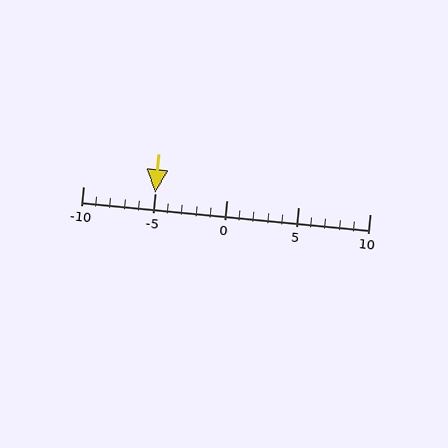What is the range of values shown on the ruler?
The ruler shows values from -10 to 10.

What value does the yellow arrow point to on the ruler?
The yellow arrow points to approximately -5.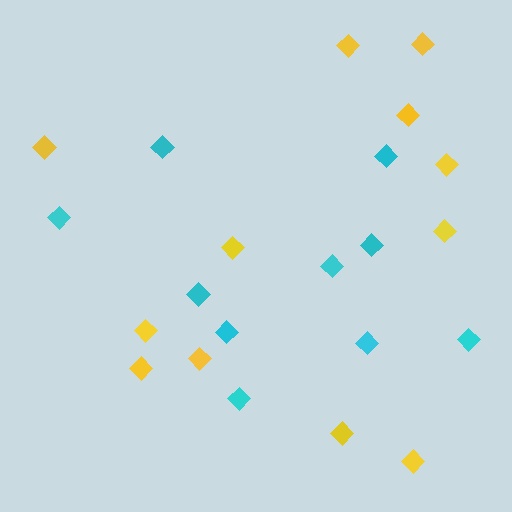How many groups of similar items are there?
There are 2 groups: one group of cyan diamonds (10) and one group of yellow diamonds (12).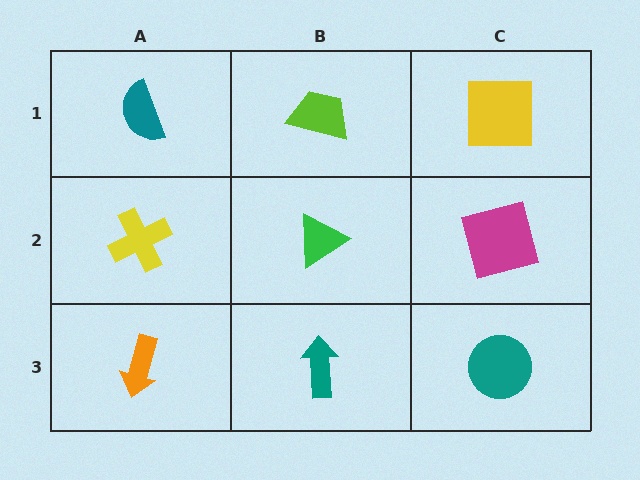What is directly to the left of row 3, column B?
An orange arrow.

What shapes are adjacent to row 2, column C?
A yellow square (row 1, column C), a teal circle (row 3, column C), a green triangle (row 2, column B).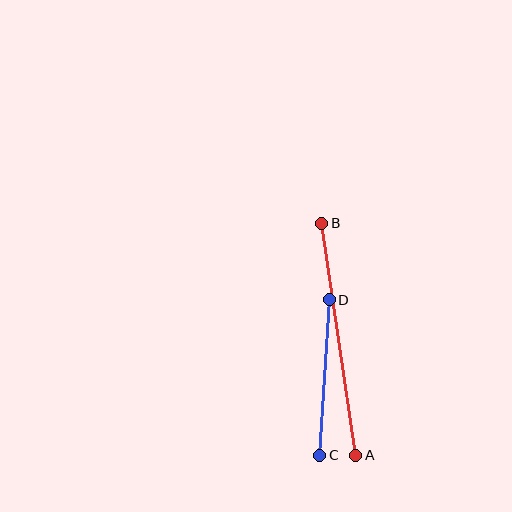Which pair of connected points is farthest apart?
Points A and B are farthest apart.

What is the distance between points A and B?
The distance is approximately 235 pixels.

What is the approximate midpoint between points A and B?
The midpoint is at approximately (339, 339) pixels.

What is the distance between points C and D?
The distance is approximately 156 pixels.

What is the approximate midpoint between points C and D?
The midpoint is at approximately (325, 378) pixels.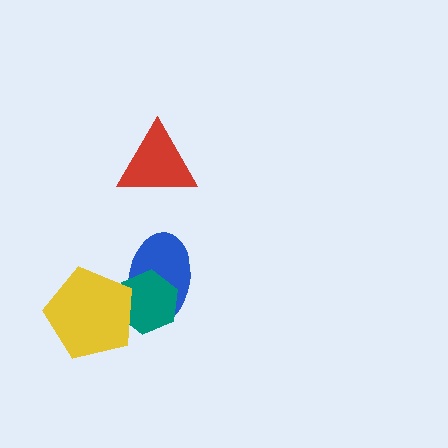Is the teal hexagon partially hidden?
Yes, it is partially covered by another shape.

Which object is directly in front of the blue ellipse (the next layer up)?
The teal hexagon is directly in front of the blue ellipse.